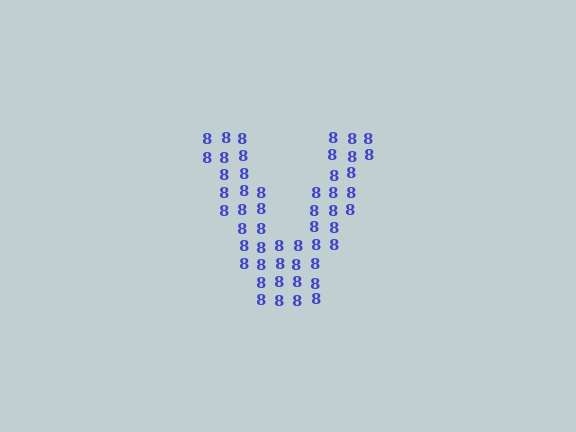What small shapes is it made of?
It is made of small digit 8's.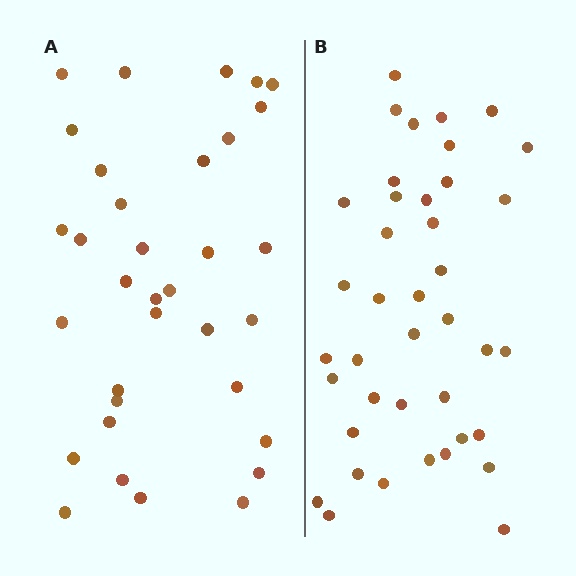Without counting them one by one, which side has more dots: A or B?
Region B (the right region) has more dots.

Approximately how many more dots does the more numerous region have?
Region B has about 6 more dots than region A.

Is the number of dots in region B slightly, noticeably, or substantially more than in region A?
Region B has only slightly more — the two regions are fairly close. The ratio is roughly 1.2 to 1.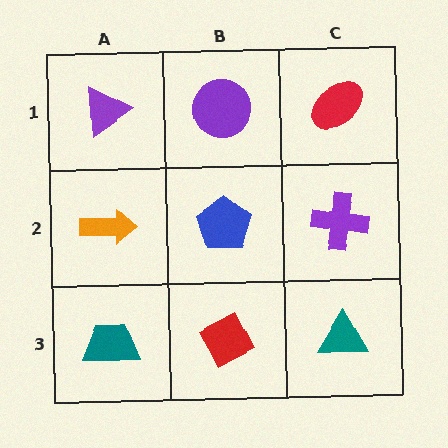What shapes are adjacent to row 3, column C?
A purple cross (row 2, column C), a red diamond (row 3, column B).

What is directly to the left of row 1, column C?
A purple circle.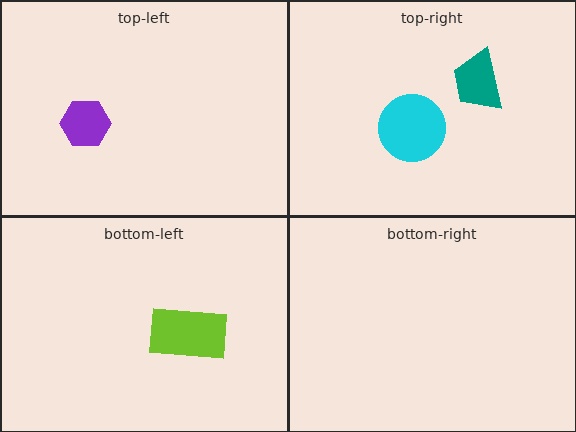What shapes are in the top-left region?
The purple hexagon.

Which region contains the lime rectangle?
The bottom-left region.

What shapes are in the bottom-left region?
The lime rectangle.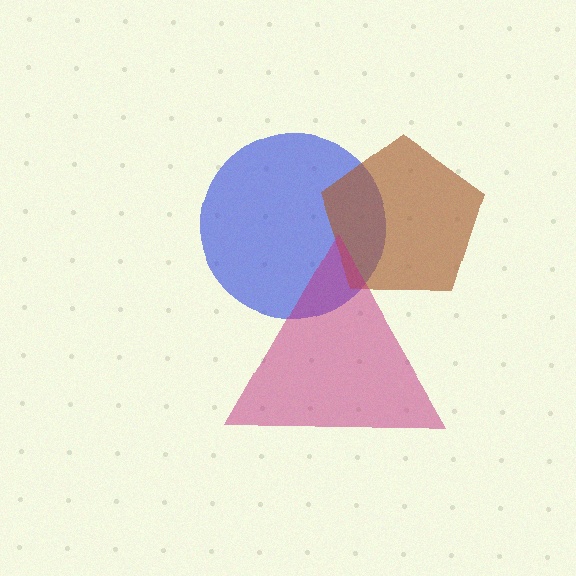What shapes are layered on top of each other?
The layered shapes are: a blue circle, a brown pentagon, a magenta triangle.